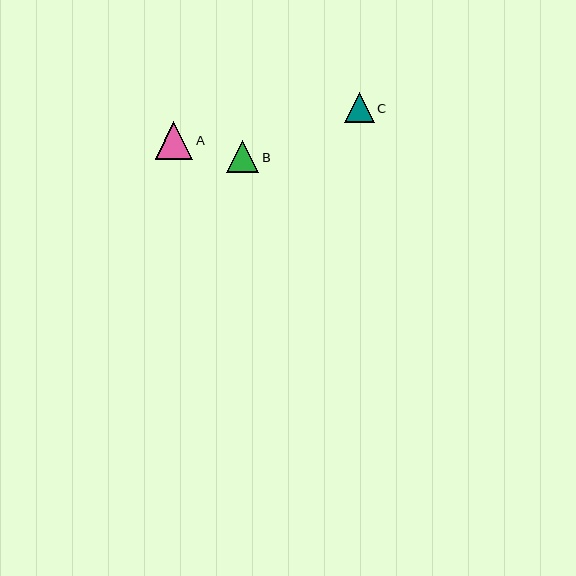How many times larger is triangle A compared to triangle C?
Triangle A is approximately 1.3 times the size of triangle C.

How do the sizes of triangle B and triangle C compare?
Triangle B and triangle C are approximately the same size.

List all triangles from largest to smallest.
From largest to smallest: A, B, C.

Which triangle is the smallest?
Triangle C is the smallest with a size of approximately 30 pixels.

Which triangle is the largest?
Triangle A is the largest with a size of approximately 38 pixels.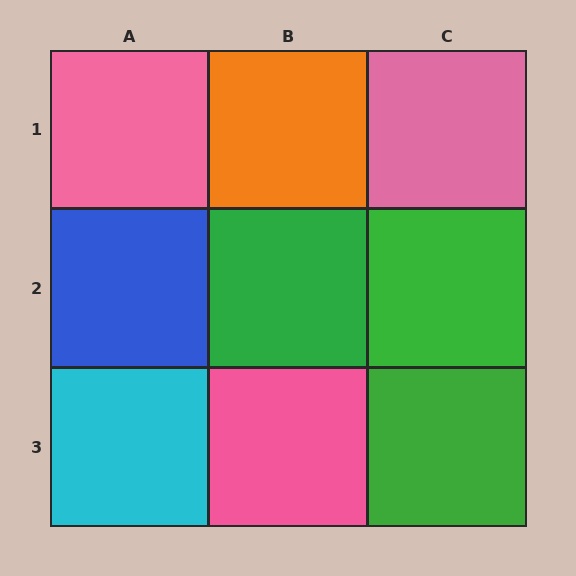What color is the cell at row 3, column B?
Pink.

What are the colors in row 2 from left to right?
Blue, green, green.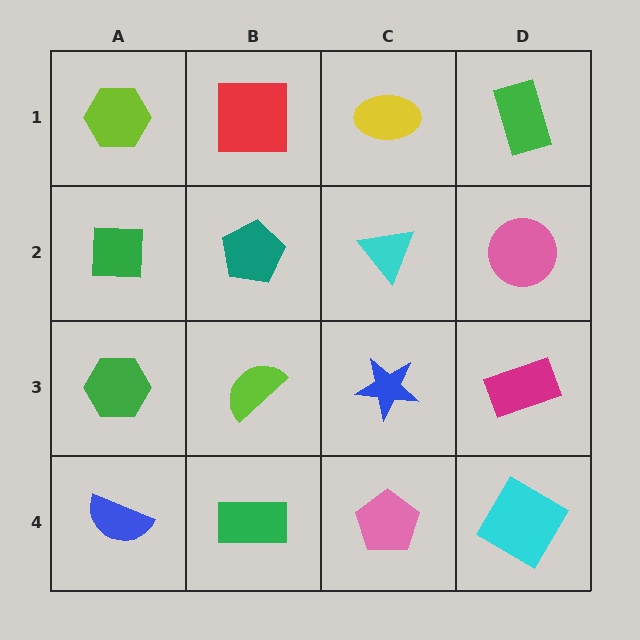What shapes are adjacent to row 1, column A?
A green square (row 2, column A), a red square (row 1, column B).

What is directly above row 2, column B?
A red square.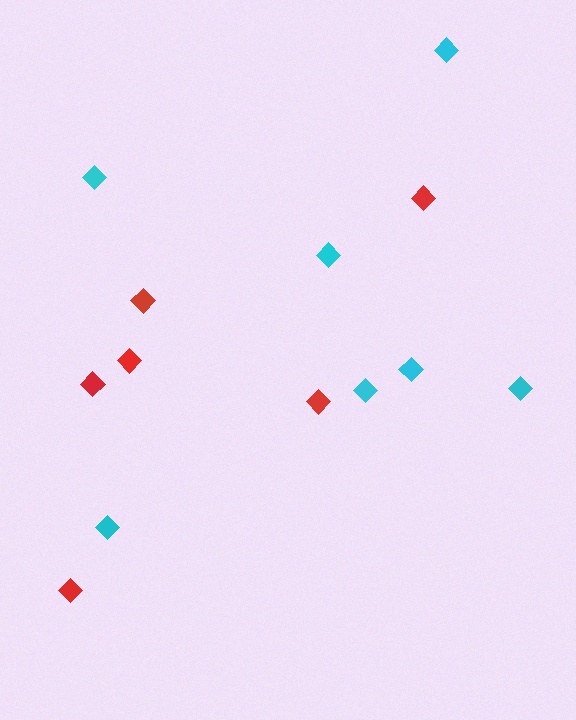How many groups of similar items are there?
There are 2 groups: one group of red diamonds (6) and one group of cyan diamonds (7).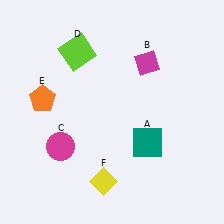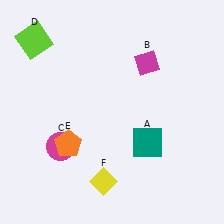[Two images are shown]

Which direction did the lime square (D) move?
The lime square (D) moved left.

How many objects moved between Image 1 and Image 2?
2 objects moved between the two images.